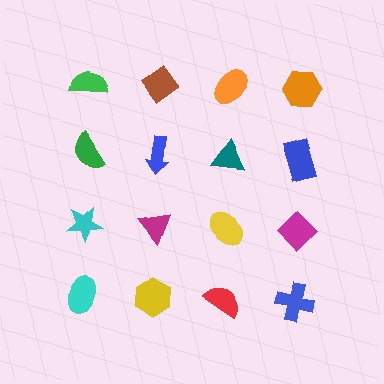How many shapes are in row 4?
4 shapes.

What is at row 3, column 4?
A magenta diamond.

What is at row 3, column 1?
A cyan star.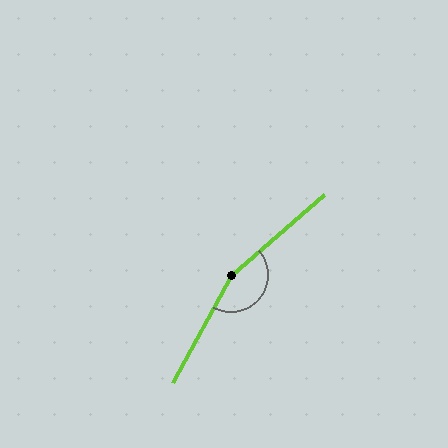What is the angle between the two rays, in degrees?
Approximately 159 degrees.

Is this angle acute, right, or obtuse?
It is obtuse.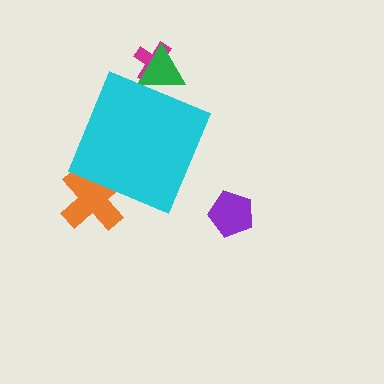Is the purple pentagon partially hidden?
No, the purple pentagon is fully visible.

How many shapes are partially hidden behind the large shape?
3 shapes are partially hidden.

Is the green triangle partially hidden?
Yes, the green triangle is partially hidden behind the cyan diamond.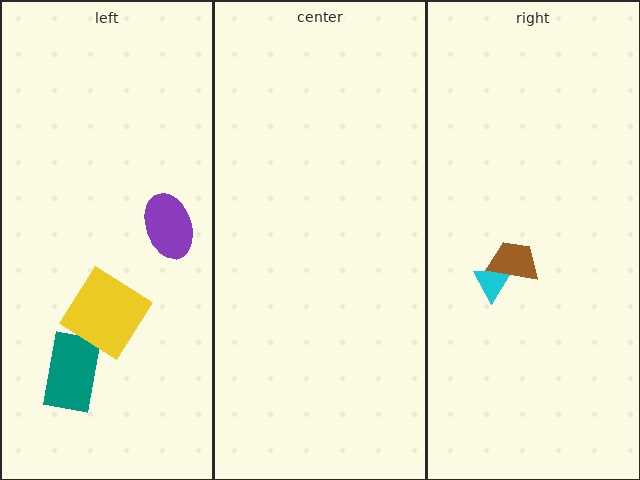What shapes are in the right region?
The cyan triangle, the brown trapezoid.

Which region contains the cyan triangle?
The right region.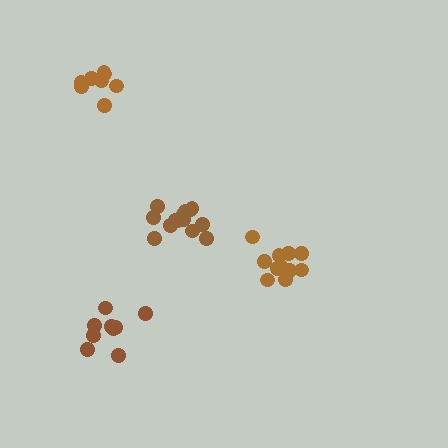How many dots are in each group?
Group 1: 9 dots, Group 2: 11 dots, Group 3: 8 dots, Group 4: 14 dots (42 total).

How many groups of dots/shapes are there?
There are 4 groups.